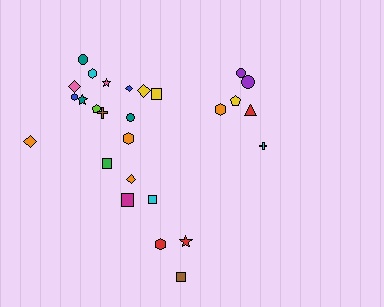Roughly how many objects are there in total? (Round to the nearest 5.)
Roughly 25 objects in total.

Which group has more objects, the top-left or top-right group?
The top-left group.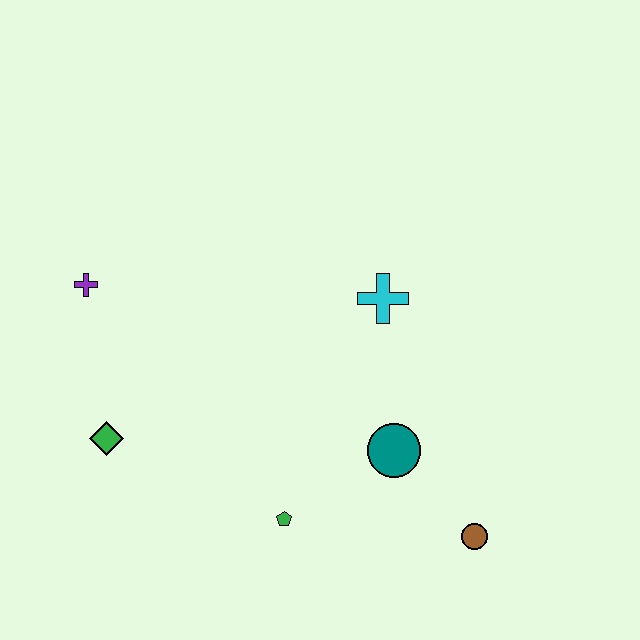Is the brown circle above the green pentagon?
No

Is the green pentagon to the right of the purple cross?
Yes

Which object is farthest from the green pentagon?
The purple cross is farthest from the green pentagon.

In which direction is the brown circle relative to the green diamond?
The brown circle is to the right of the green diamond.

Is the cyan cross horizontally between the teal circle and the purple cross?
Yes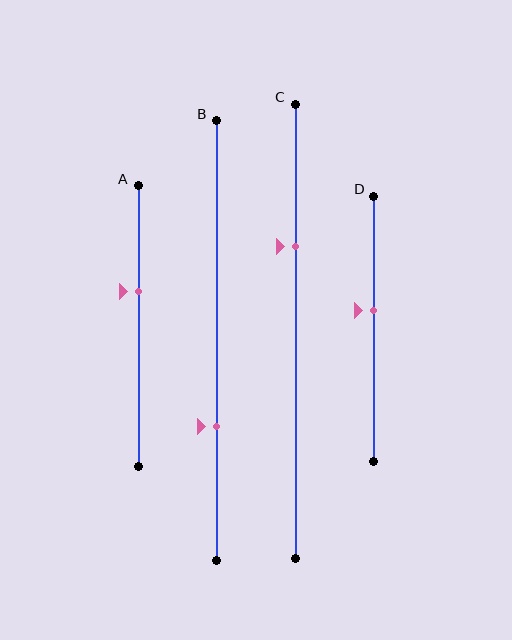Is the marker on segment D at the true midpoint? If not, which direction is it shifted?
No, the marker on segment D is shifted upward by about 7% of the segment length.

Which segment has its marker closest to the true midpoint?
Segment D has its marker closest to the true midpoint.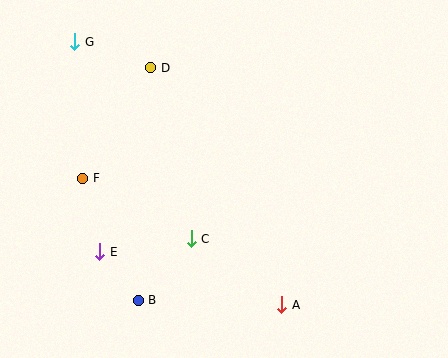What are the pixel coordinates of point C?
Point C is at (191, 239).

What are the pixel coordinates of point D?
Point D is at (151, 68).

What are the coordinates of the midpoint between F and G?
The midpoint between F and G is at (79, 110).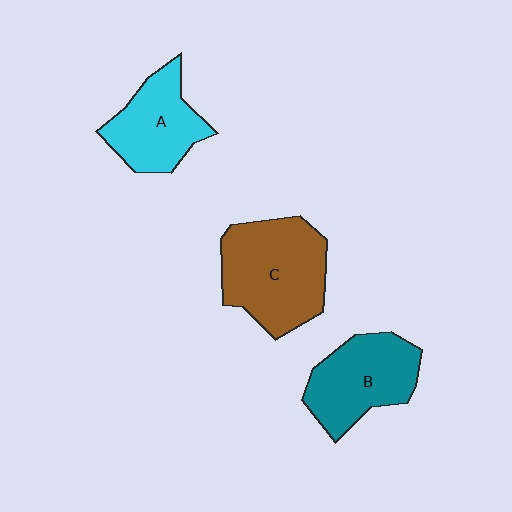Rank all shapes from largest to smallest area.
From largest to smallest: C (brown), B (teal), A (cyan).